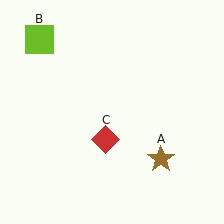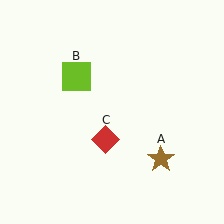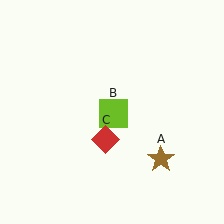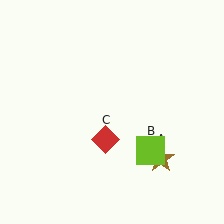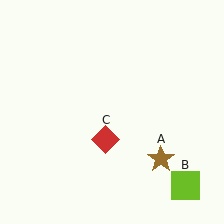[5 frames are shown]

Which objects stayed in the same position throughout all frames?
Brown star (object A) and red diamond (object C) remained stationary.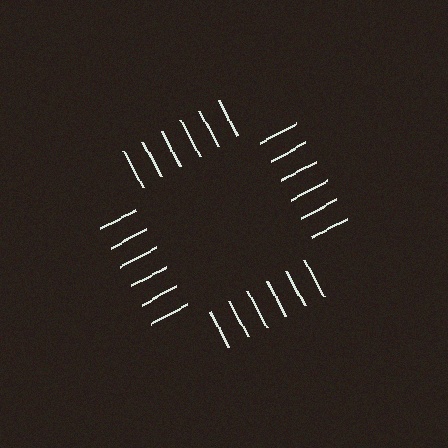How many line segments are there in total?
24 — 6 along each of the 4 edges.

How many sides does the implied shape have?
4 sides — the line-ends trace a square.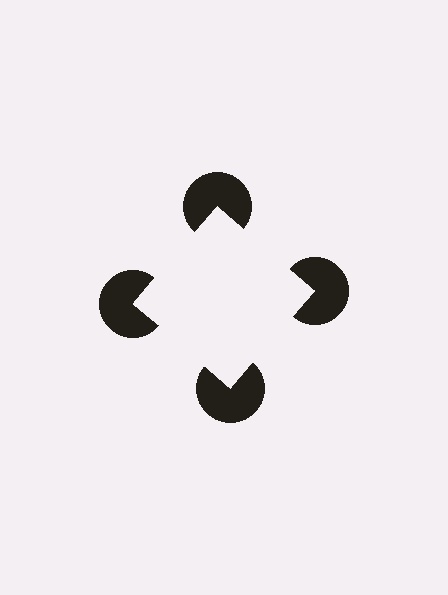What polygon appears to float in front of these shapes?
An illusory square — its edges are inferred from the aligned wedge cuts in the pac-man discs, not physically drawn.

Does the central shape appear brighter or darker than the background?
It typically appears slightly brighter than the background, even though no actual brightness change is drawn.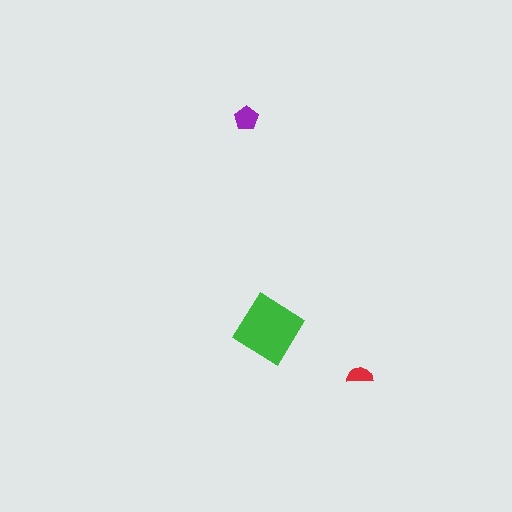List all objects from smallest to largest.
The red semicircle, the purple pentagon, the green diamond.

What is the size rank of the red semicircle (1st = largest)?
3rd.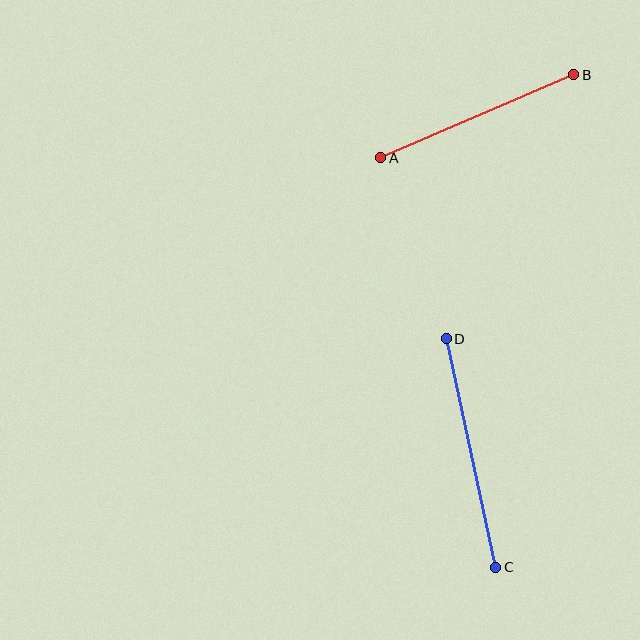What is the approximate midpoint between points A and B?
The midpoint is at approximately (477, 116) pixels.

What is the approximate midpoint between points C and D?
The midpoint is at approximately (471, 453) pixels.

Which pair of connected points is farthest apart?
Points C and D are farthest apart.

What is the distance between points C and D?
The distance is approximately 234 pixels.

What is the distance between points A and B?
The distance is approximately 210 pixels.